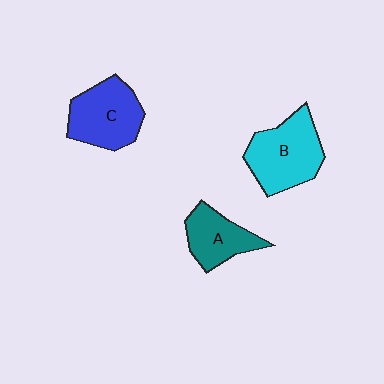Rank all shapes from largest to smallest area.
From largest to smallest: B (cyan), C (blue), A (teal).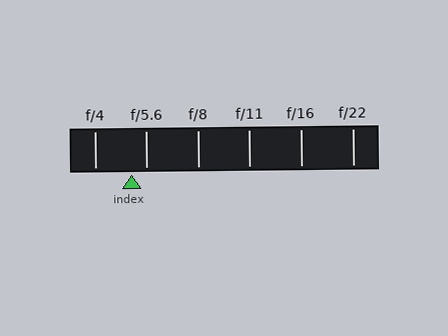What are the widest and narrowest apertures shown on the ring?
The widest aperture shown is f/4 and the narrowest is f/22.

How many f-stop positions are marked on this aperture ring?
There are 6 f-stop positions marked.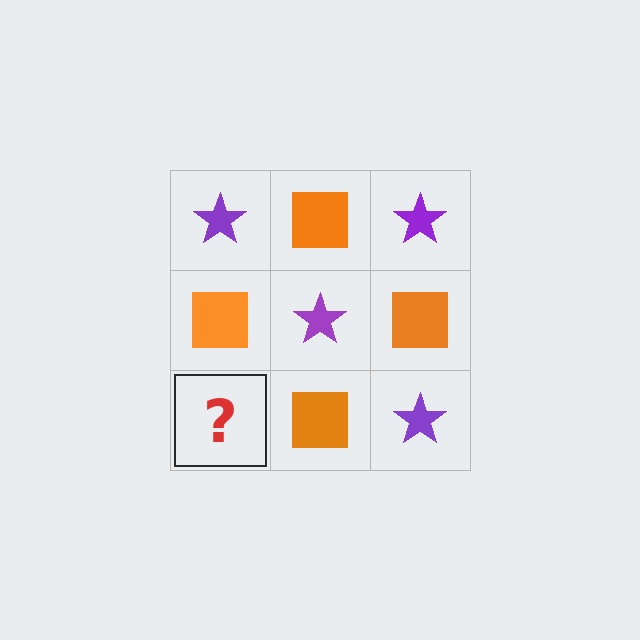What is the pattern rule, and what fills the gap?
The rule is that it alternates purple star and orange square in a checkerboard pattern. The gap should be filled with a purple star.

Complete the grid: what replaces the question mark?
The question mark should be replaced with a purple star.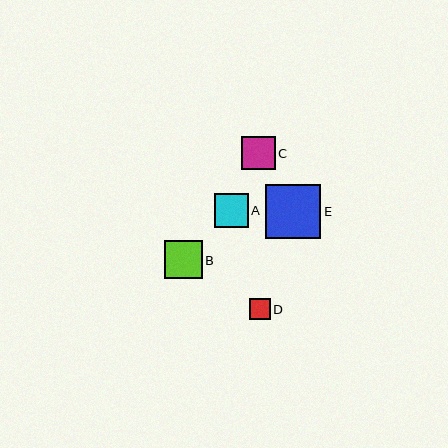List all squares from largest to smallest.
From largest to smallest: E, B, A, C, D.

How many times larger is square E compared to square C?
Square E is approximately 1.6 times the size of square C.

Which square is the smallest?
Square D is the smallest with a size of approximately 21 pixels.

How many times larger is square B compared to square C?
Square B is approximately 1.1 times the size of square C.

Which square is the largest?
Square E is the largest with a size of approximately 55 pixels.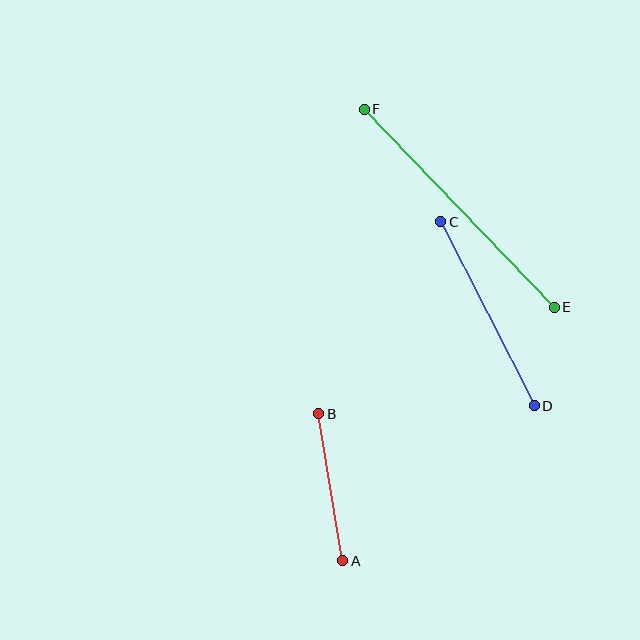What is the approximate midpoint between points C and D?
The midpoint is at approximately (487, 314) pixels.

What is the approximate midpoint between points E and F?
The midpoint is at approximately (459, 208) pixels.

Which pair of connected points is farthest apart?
Points E and F are farthest apart.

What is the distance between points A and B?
The distance is approximately 149 pixels.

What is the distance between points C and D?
The distance is approximately 206 pixels.